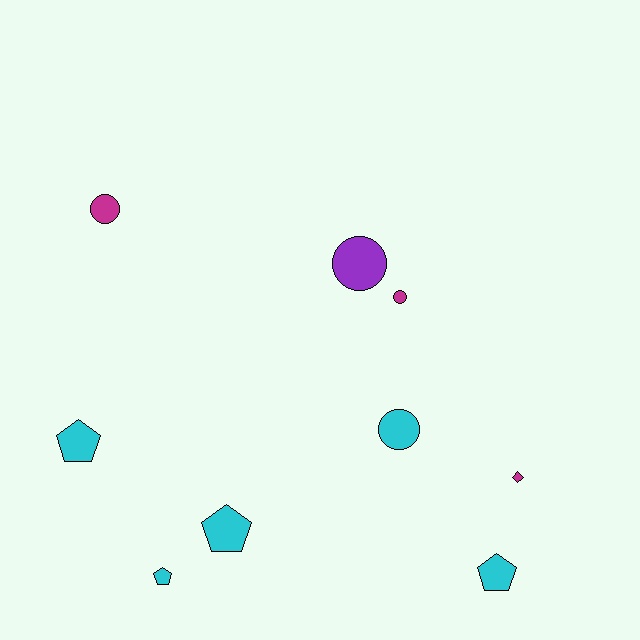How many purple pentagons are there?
There are no purple pentagons.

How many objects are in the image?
There are 9 objects.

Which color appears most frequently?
Cyan, with 5 objects.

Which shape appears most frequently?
Pentagon, with 4 objects.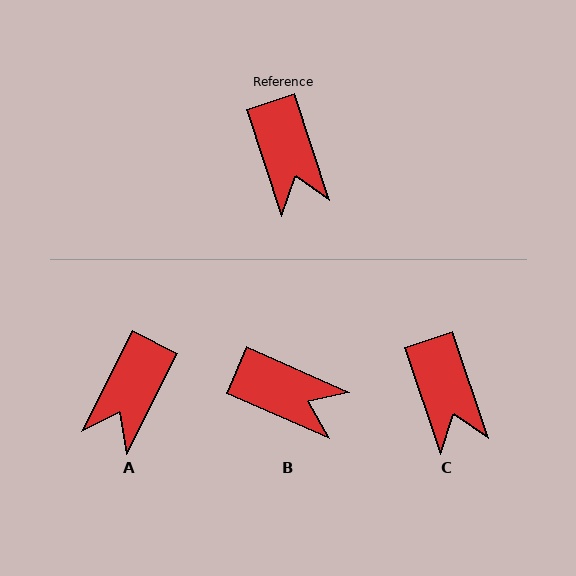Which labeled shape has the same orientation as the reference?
C.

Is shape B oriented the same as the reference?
No, it is off by about 48 degrees.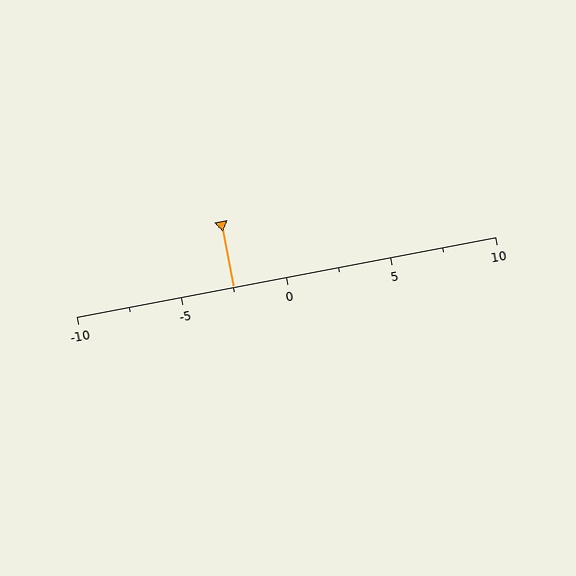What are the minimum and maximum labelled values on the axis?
The axis runs from -10 to 10.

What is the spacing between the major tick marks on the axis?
The major ticks are spaced 5 apart.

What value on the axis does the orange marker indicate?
The marker indicates approximately -2.5.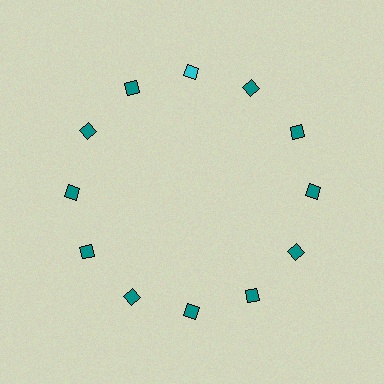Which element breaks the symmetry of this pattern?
The cyan diamond at roughly the 12 o'clock position breaks the symmetry. All other shapes are teal diamonds.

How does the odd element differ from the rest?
It has a different color: cyan instead of teal.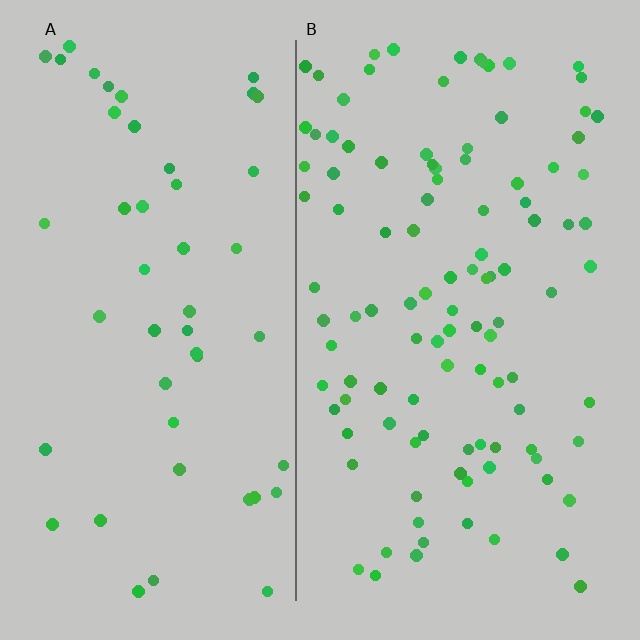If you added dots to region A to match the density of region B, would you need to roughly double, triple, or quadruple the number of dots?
Approximately double.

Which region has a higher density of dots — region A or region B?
B (the right).